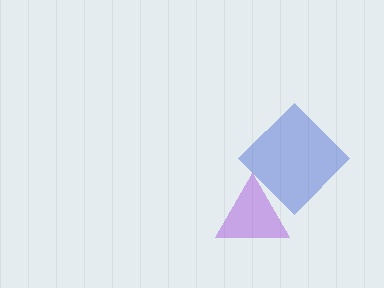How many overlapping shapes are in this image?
There are 2 overlapping shapes in the image.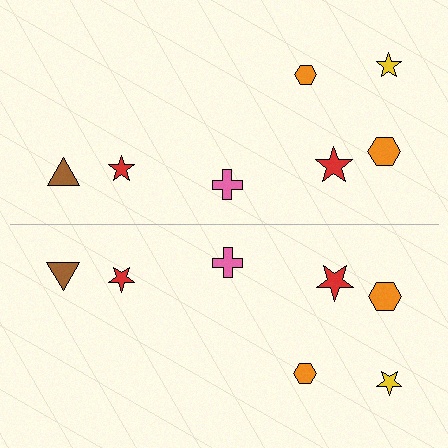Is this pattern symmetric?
Yes, this pattern has bilateral (reflection) symmetry.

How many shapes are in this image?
There are 14 shapes in this image.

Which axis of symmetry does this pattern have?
The pattern has a horizontal axis of symmetry running through the center of the image.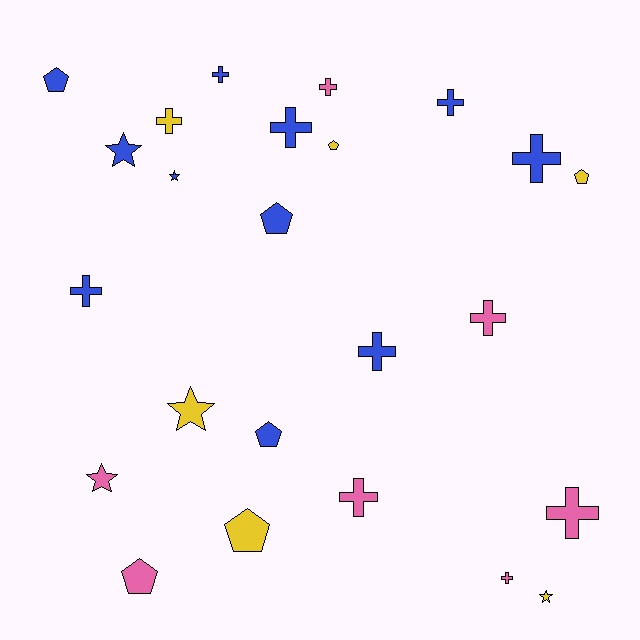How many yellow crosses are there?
There is 1 yellow cross.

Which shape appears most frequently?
Cross, with 12 objects.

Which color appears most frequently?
Blue, with 11 objects.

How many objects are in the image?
There are 24 objects.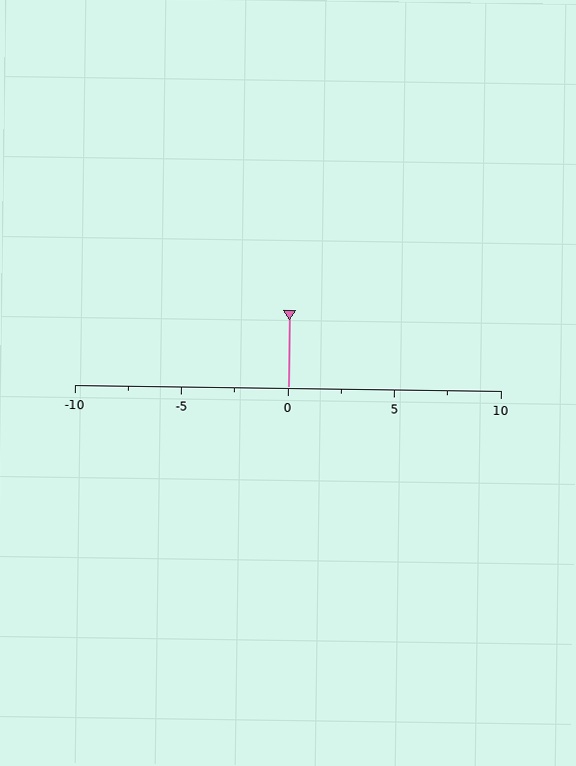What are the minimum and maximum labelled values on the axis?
The axis runs from -10 to 10.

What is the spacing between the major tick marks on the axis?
The major ticks are spaced 5 apart.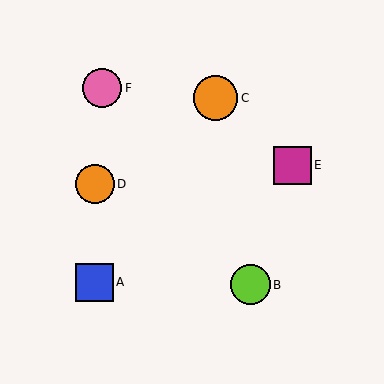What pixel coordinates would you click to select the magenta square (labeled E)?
Click at (293, 166) to select the magenta square E.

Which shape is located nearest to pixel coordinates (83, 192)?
The orange circle (labeled D) at (95, 184) is nearest to that location.